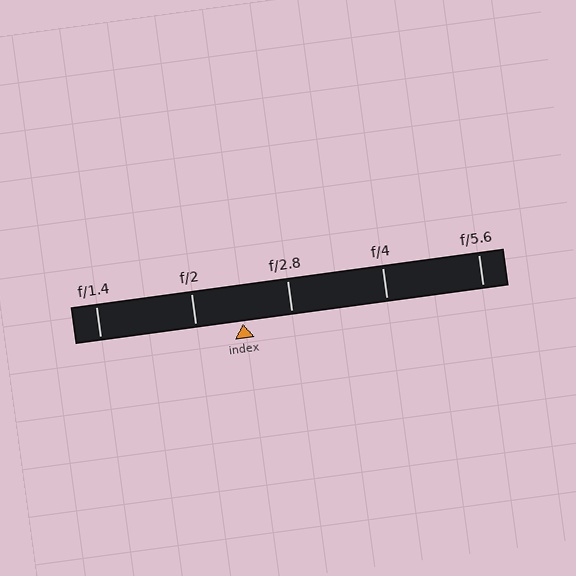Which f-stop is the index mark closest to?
The index mark is closest to f/2.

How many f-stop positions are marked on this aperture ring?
There are 5 f-stop positions marked.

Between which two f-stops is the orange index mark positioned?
The index mark is between f/2 and f/2.8.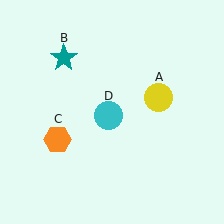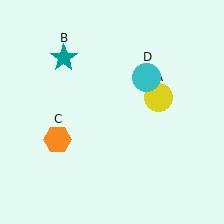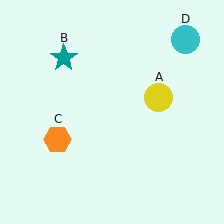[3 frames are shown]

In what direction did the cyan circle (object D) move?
The cyan circle (object D) moved up and to the right.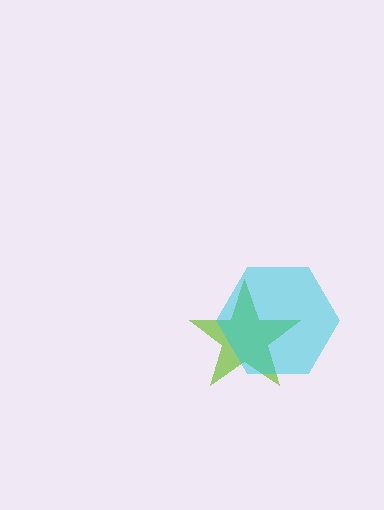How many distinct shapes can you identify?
There are 2 distinct shapes: a lime star, a cyan hexagon.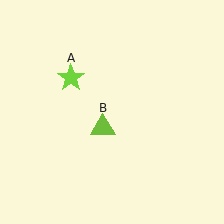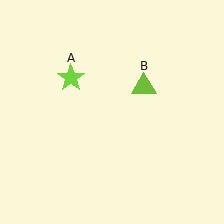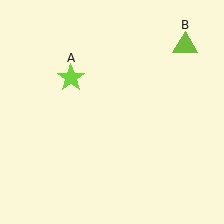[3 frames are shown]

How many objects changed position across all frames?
1 object changed position: lime triangle (object B).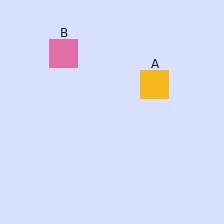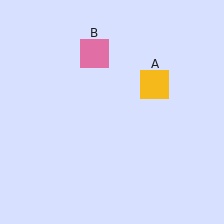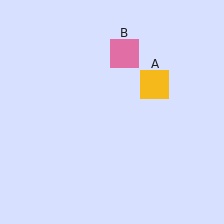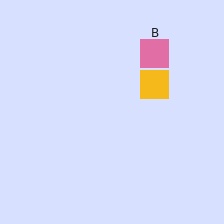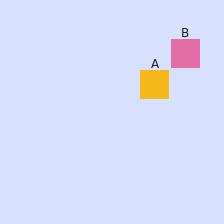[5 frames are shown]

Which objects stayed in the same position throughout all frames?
Yellow square (object A) remained stationary.